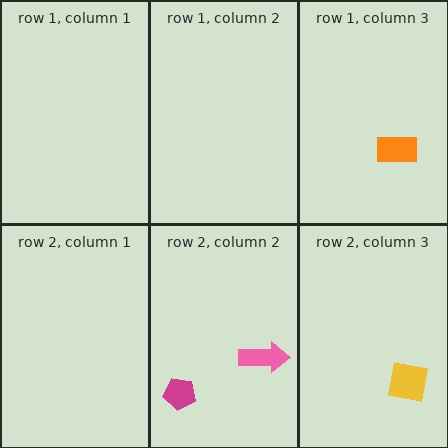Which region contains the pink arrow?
The row 2, column 2 region.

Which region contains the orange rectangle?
The row 1, column 3 region.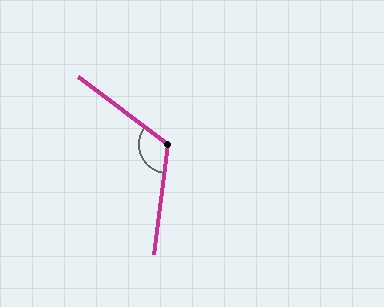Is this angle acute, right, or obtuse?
It is obtuse.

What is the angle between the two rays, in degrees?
Approximately 119 degrees.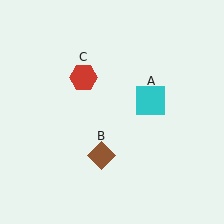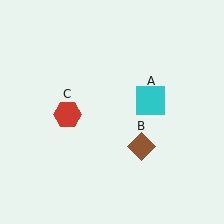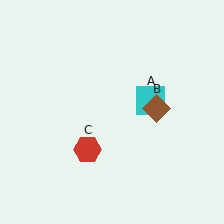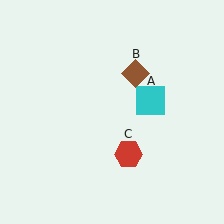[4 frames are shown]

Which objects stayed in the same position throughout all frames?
Cyan square (object A) remained stationary.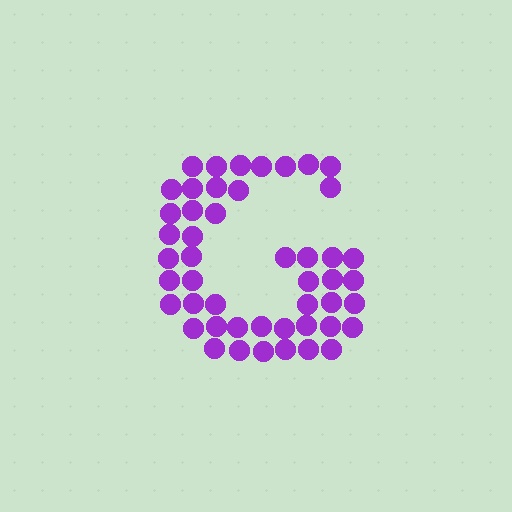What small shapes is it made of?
It is made of small circles.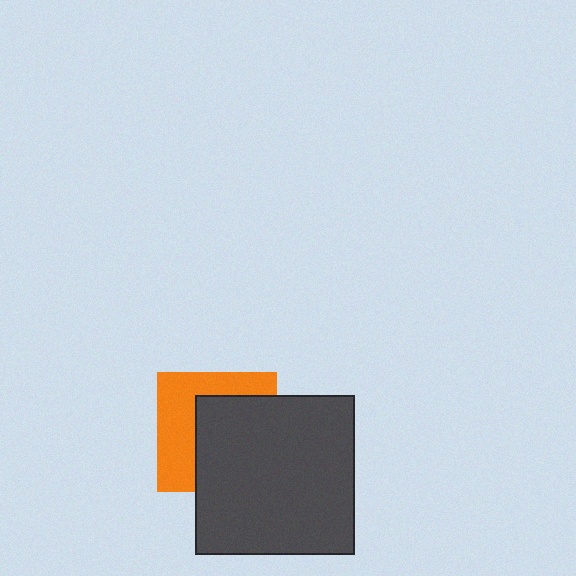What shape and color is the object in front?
The object in front is a dark gray square.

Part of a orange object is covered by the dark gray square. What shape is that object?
It is a square.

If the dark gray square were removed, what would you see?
You would see the complete orange square.